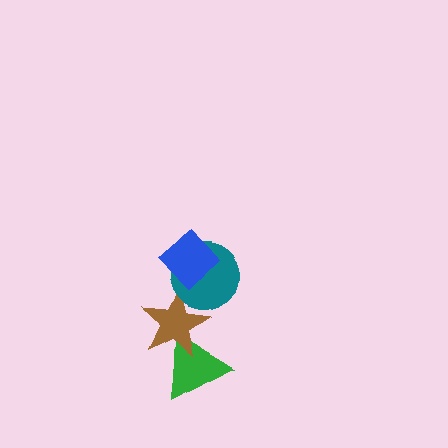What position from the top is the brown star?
The brown star is 3rd from the top.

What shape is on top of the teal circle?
The blue diamond is on top of the teal circle.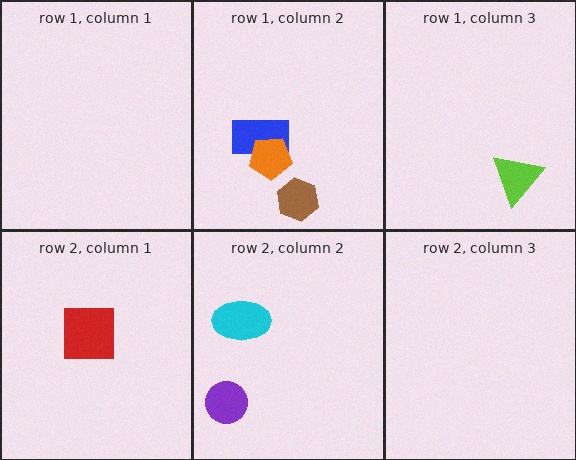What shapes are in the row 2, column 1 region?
The red square.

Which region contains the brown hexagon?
The row 1, column 2 region.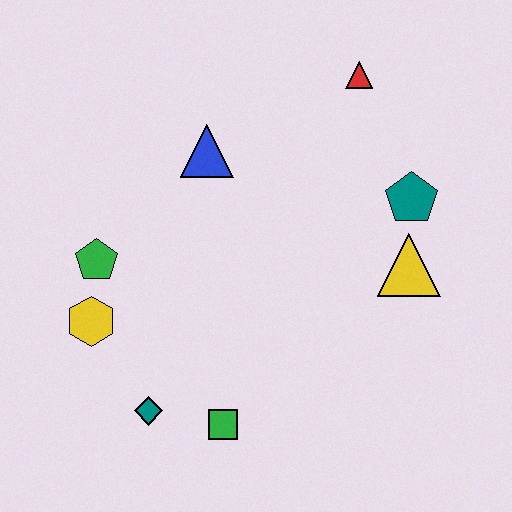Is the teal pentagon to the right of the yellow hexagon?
Yes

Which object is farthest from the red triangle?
The teal diamond is farthest from the red triangle.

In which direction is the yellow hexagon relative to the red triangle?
The yellow hexagon is to the left of the red triangle.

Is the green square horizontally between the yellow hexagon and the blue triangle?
No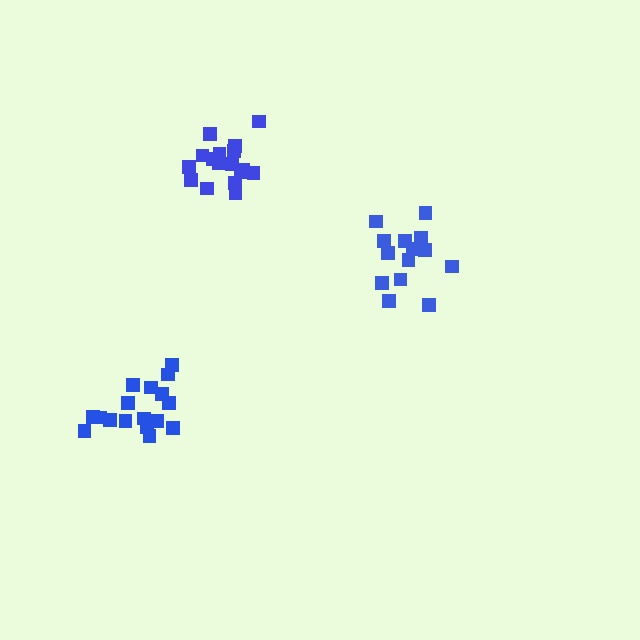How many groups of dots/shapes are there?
There are 3 groups.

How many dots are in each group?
Group 1: 17 dots, Group 2: 17 dots, Group 3: 14 dots (48 total).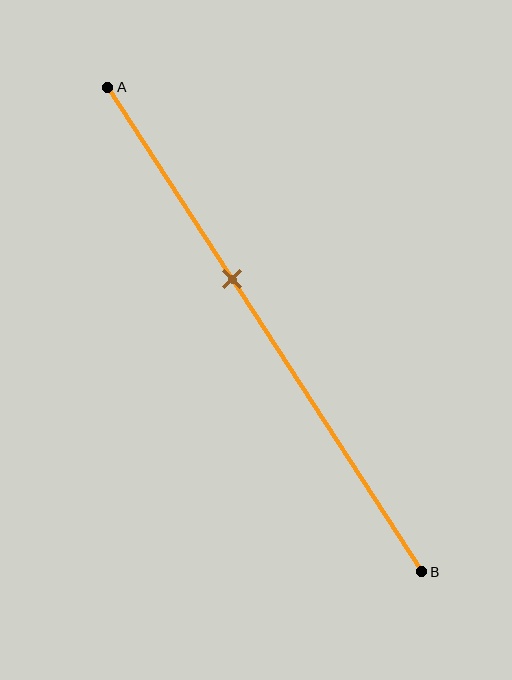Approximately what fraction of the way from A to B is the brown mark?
The brown mark is approximately 40% of the way from A to B.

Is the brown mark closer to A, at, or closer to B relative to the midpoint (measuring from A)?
The brown mark is closer to point A than the midpoint of segment AB.